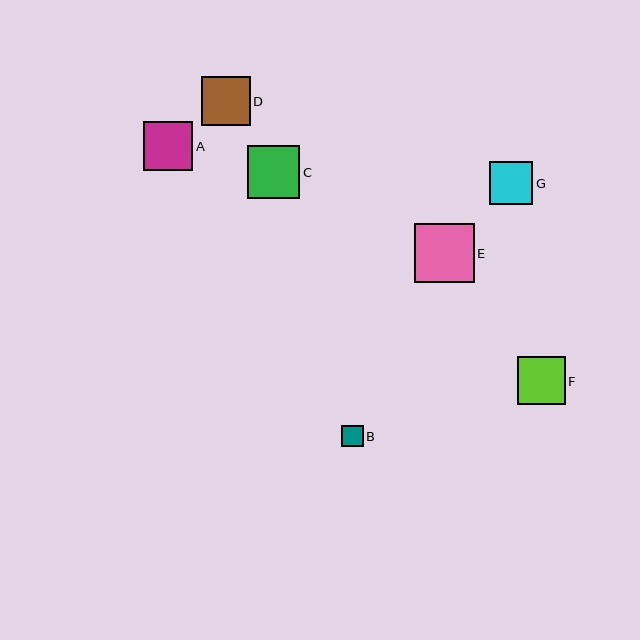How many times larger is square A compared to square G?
Square A is approximately 1.1 times the size of square G.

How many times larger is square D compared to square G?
Square D is approximately 1.1 times the size of square G.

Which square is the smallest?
Square B is the smallest with a size of approximately 22 pixels.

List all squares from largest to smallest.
From largest to smallest: E, C, A, D, F, G, B.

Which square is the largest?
Square E is the largest with a size of approximately 60 pixels.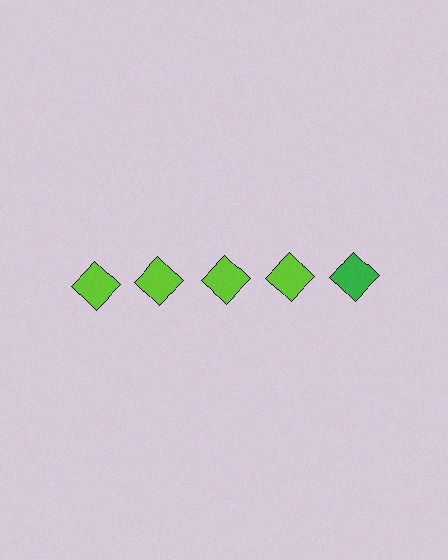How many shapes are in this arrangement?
There are 5 shapes arranged in a grid pattern.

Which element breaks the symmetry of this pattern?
The green diamond in the top row, rightmost column breaks the symmetry. All other shapes are lime diamonds.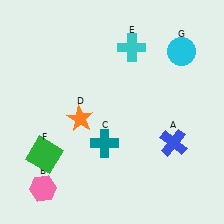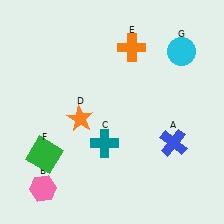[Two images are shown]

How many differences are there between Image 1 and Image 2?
There is 1 difference between the two images.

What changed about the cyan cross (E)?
In Image 1, E is cyan. In Image 2, it changed to orange.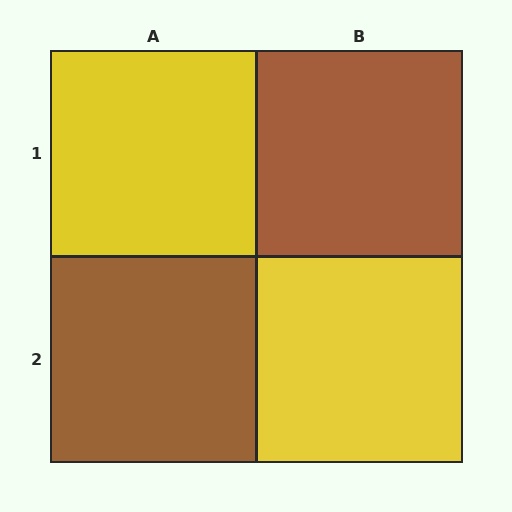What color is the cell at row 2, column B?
Yellow.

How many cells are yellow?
2 cells are yellow.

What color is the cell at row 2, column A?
Brown.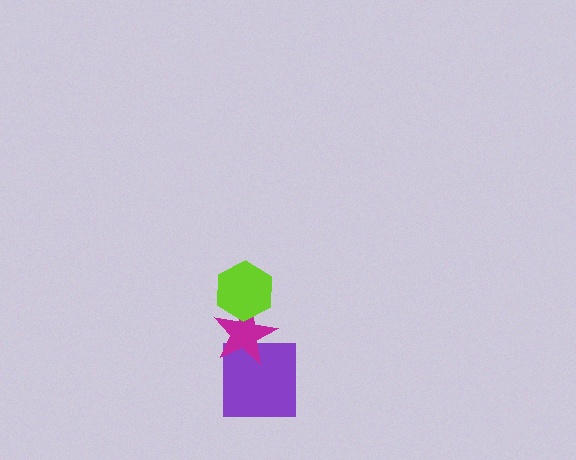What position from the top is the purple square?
The purple square is 3rd from the top.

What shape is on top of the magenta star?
The lime hexagon is on top of the magenta star.